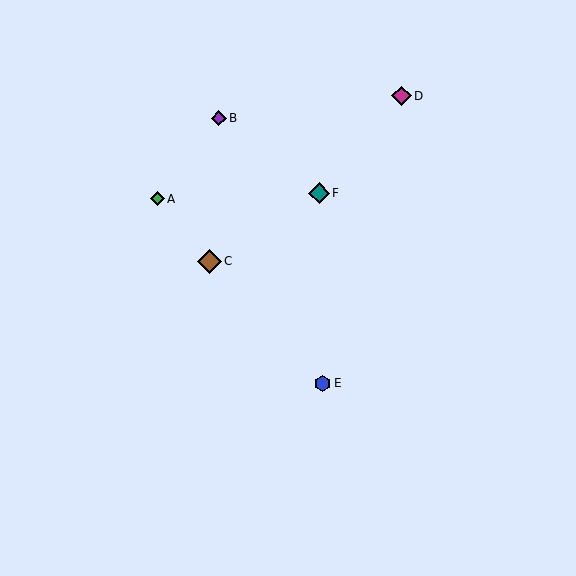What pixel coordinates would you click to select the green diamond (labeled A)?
Click at (157, 199) to select the green diamond A.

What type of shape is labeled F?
Shape F is a teal diamond.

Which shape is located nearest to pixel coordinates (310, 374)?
The blue hexagon (labeled E) at (323, 383) is nearest to that location.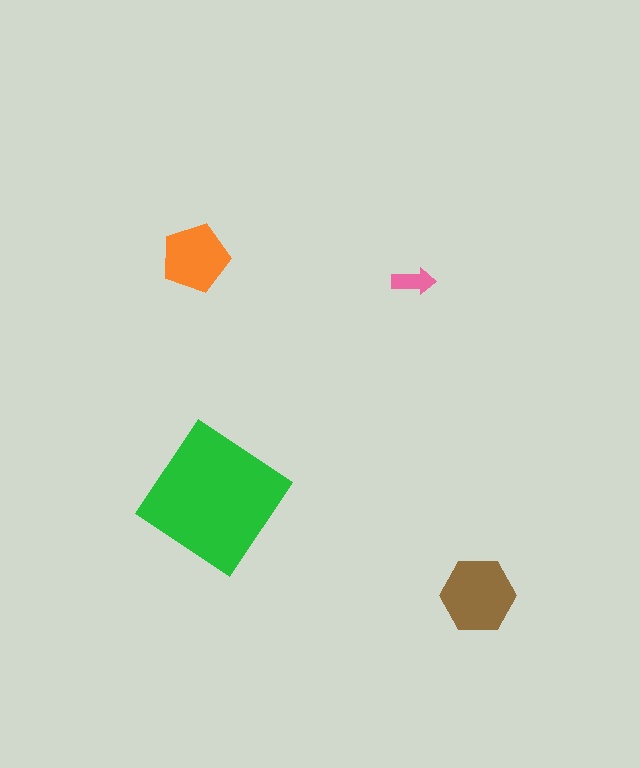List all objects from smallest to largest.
The pink arrow, the orange pentagon, the brown hexagon, the green diamond.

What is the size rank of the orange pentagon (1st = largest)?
3rd.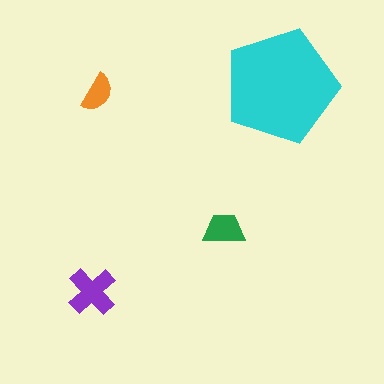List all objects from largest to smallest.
The cyan pentagon, the purple cross, the green trapezoid, the orange semicircle.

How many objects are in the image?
There are 4 objects in the image.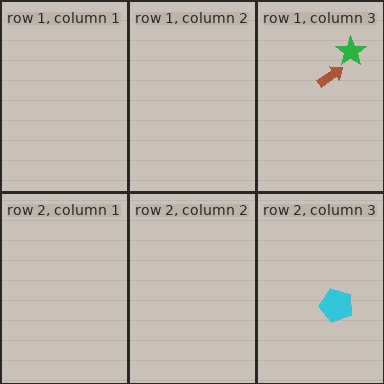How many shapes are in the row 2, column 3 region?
1.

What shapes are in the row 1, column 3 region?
The brown arrow, the green star.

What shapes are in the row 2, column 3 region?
The cyan pentagon.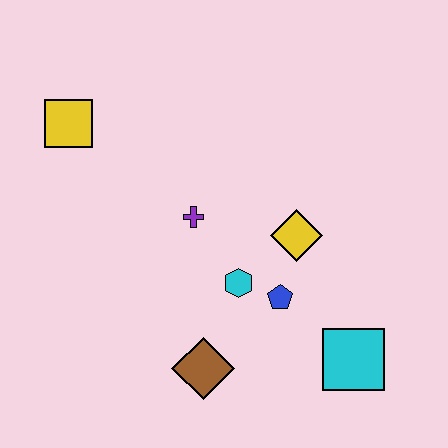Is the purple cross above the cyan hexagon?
Yes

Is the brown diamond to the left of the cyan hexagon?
Yes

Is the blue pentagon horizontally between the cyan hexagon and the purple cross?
No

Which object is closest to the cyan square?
The blue pentagon is closest to the cyan square.